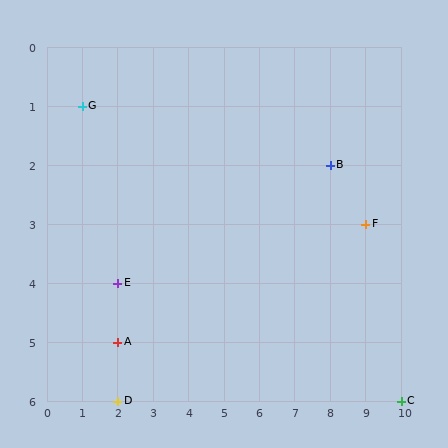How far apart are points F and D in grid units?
Points F and D are 7 columns and 3 rows apart (about 7.6 grid units diagonally).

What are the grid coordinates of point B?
Point B is at grid coordinates (8, 2).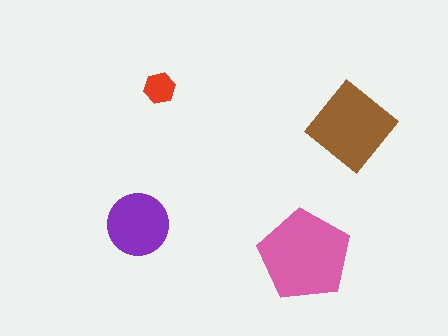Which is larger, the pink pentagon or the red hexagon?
The pink pentagon.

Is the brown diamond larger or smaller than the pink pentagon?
Smaller.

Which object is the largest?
The pink pentagon.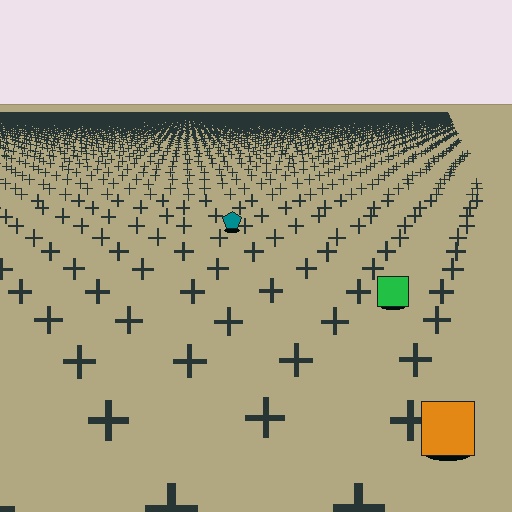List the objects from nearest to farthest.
From nearest to farthest: the orange square, the green square, the teal pentagon.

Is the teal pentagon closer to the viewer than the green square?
No. The green square is closer — you can tell from the texture gradient: the ground texture is coarser near it.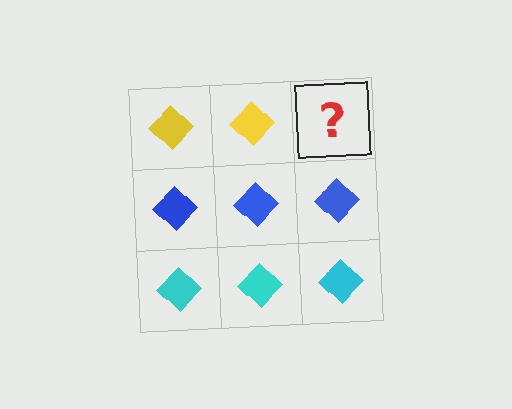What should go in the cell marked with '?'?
The missing cell should contain a yellow diamond.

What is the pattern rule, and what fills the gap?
The rule is that each row has a consistent color. The gap should be filled with a yellow diamond.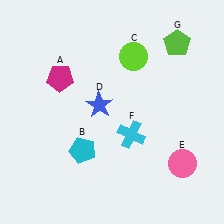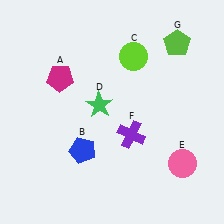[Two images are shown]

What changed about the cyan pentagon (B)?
In Image 1, B is cyan. In Image 2, it changed to blue.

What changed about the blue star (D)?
In Image 1, D is blue. In Image 2, it changed to green.